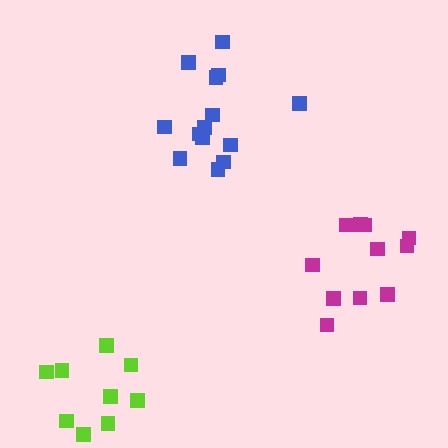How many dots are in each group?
Group 1: 14 dots, Group 2: 11 dots, Group 3: 9 dots (34 total).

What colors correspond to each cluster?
The clusters are colored: blue, magenta, lime.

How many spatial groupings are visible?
There are 3 spatial groupings.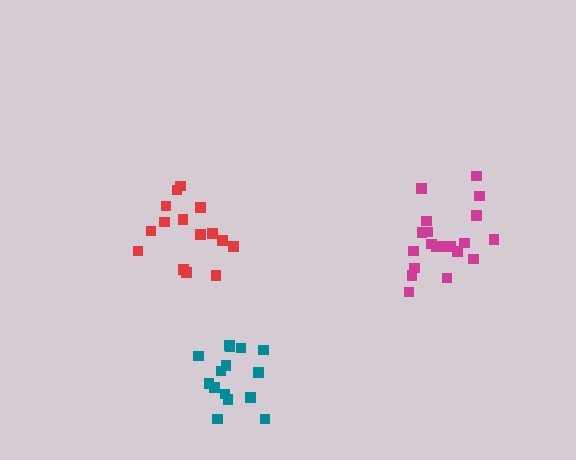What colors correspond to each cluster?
The clusters are colored: red, teal, magenta.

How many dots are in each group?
Group 1: 15 dots, Group 2: 15 dots, Group 3: 20 dots (50 total).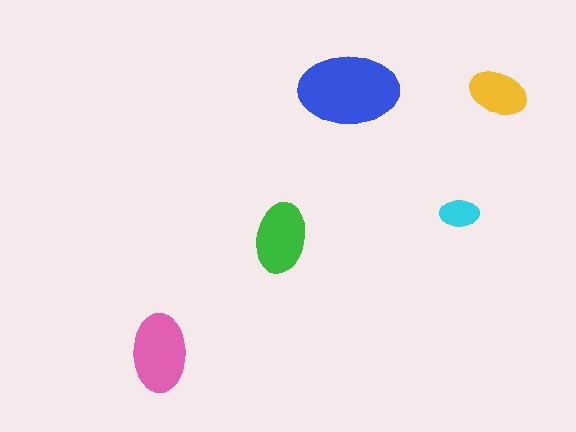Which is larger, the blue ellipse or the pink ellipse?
The blue one.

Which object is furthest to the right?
The yellow ellipse is rightmost.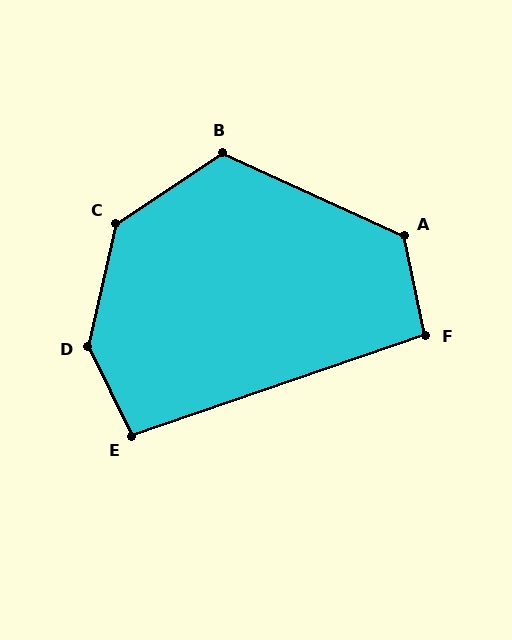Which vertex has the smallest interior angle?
F, at approximately 97 degrees.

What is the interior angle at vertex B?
Approximately 122 degrees (obtuse).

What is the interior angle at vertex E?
Approximately 97 degrees (obtuse).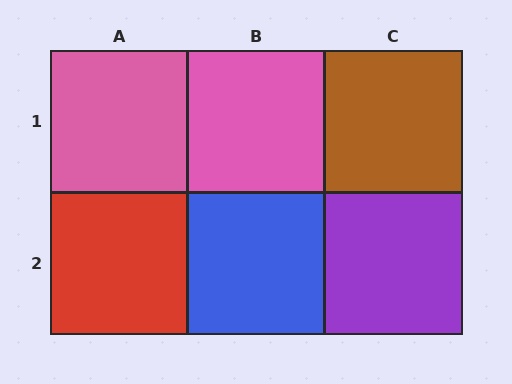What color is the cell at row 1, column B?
Pink.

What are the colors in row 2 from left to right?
Red, blue, purple.